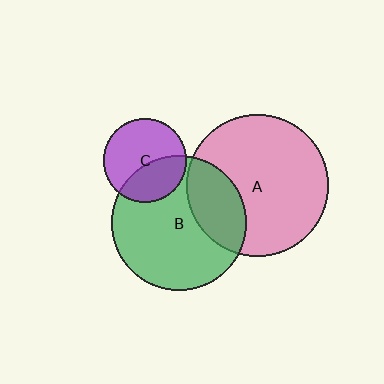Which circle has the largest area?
Circle A (pink).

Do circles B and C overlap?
Yes.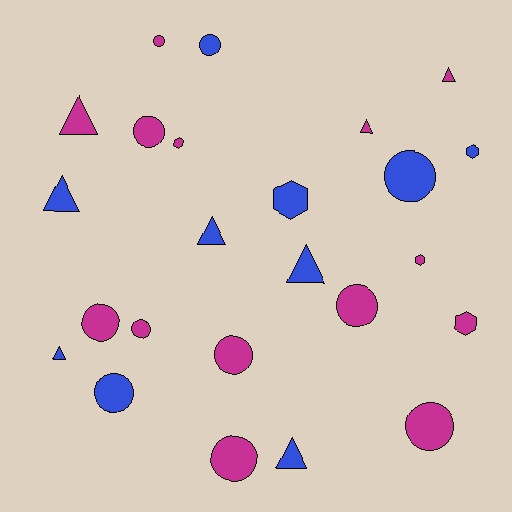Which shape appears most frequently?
Circle, with 11 objects.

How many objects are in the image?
There are 24 objects.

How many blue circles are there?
There are 3 blue circles.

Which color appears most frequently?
Magenta, with 14 objects.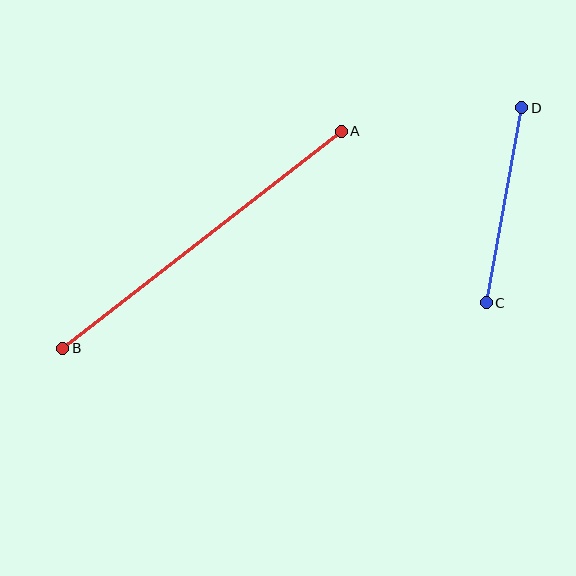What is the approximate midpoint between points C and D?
The midpoint is at approximately (504, 205) pixels.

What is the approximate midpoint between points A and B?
The midpoint is at approximately (202, 240) pixels.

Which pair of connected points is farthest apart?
Points A and B are farthest apart.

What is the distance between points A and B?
The distance is approximately 353 pixels.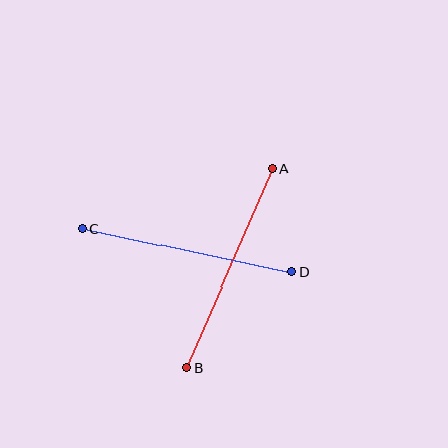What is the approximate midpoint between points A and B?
The midpoint is at approximately (229, 268) pixels.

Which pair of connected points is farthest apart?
Points A and B are farthest apart.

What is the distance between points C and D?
The distance is approximately 214 pixels.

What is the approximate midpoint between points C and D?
The midpoint is at approximately (187, 251) pixels.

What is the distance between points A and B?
The distance is approximately 217 pixels.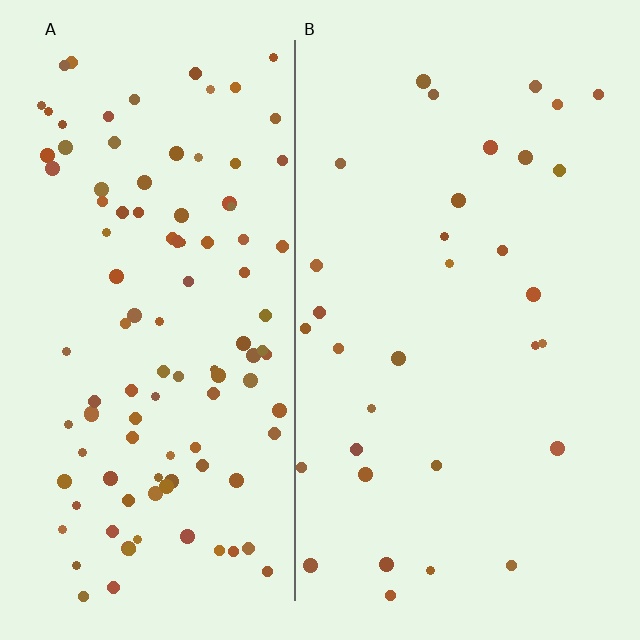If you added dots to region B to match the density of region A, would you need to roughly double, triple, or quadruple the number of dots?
Approximately triple.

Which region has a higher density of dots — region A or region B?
A (the left).